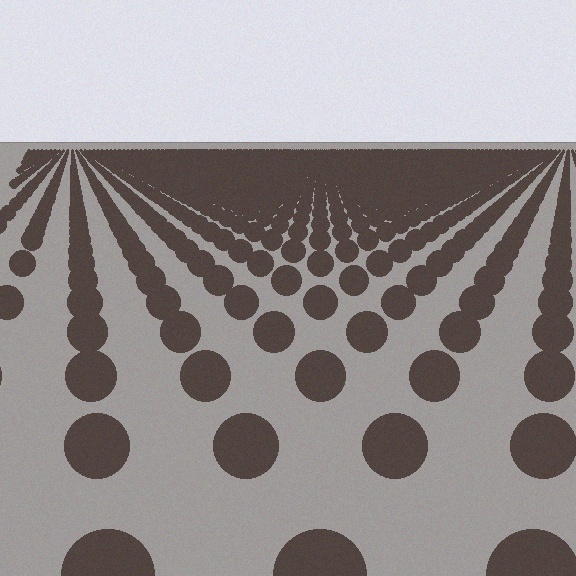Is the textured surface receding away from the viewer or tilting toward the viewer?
The surface is receding away from the viewer. Texture elements get smaller and denser toward the top.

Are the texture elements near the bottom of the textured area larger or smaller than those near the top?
Larger. Near the bottom, elements are closer to the viewer and appear at a bigger on-screen size.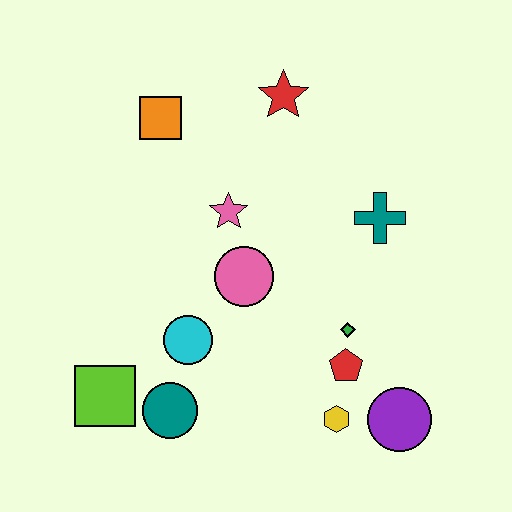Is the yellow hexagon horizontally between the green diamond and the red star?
Yes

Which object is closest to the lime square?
The teal circle is closest to the lime square.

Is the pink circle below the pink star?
Yes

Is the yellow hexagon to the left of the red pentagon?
Yes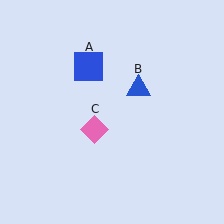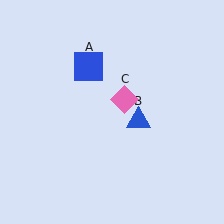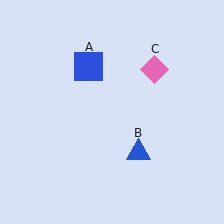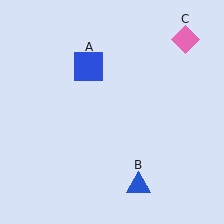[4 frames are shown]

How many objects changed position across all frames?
2 objects changed position: blue triangle (object B), pink diamond (object C).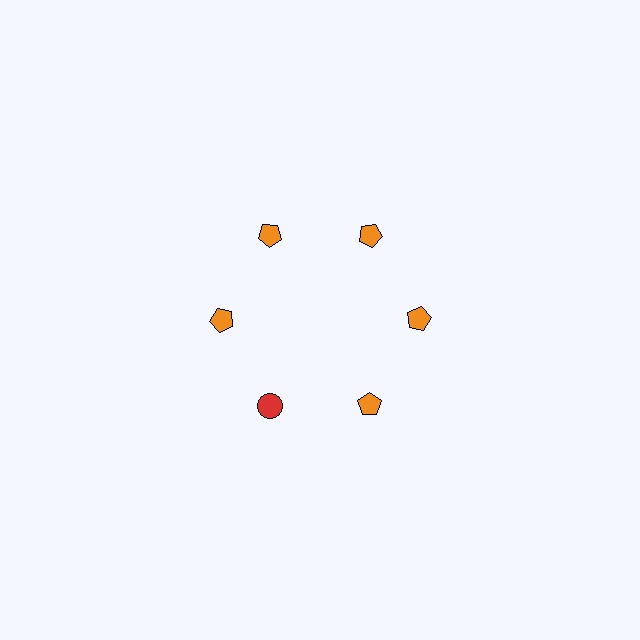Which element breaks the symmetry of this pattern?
The red circle at roughly the 7 o'clock position breaks the symmetry. All other shapes are orange pentagons.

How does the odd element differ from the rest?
It differs in both color (red instead of orange) and shape (circle instead of pentagon).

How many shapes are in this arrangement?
There are 6 shapes arranged in a ring pattern.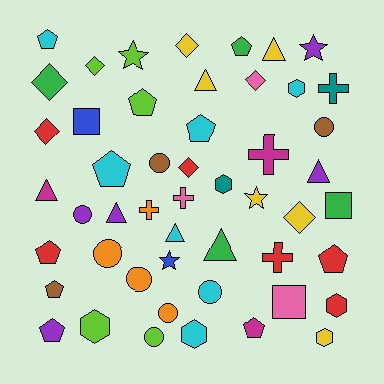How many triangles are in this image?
There are 7 triangles.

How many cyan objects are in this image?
There are 7 cyan objects.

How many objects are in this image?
There are 50 objects.